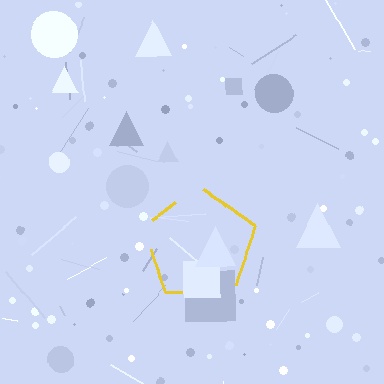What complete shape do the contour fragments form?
The contour fragments form a pentagon.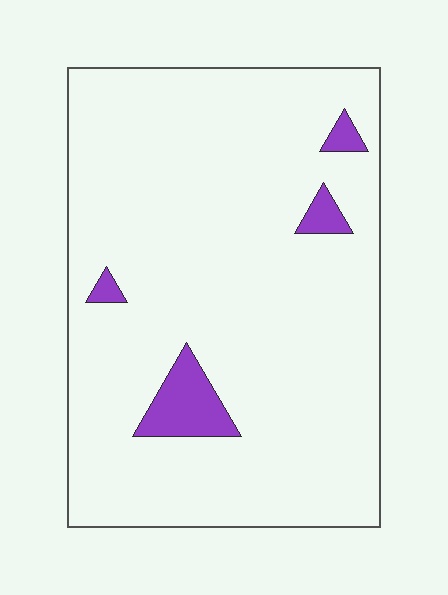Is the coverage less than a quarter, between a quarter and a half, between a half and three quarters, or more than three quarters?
Less than a quarter.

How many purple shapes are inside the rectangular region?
4.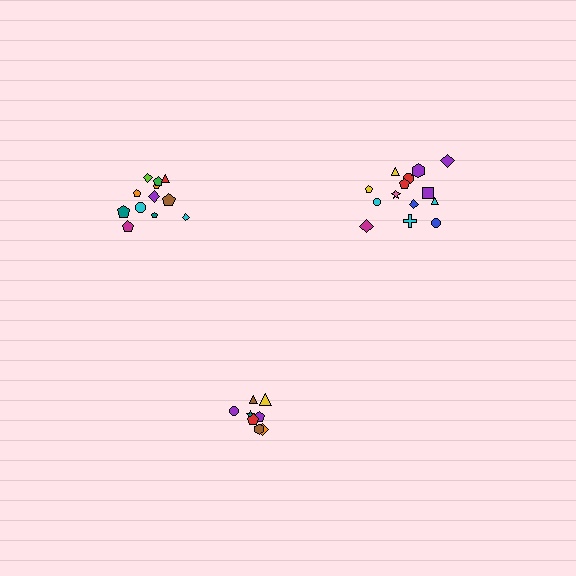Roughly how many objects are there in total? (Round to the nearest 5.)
Roughly 35 objects in total.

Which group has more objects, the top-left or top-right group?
The top-right group.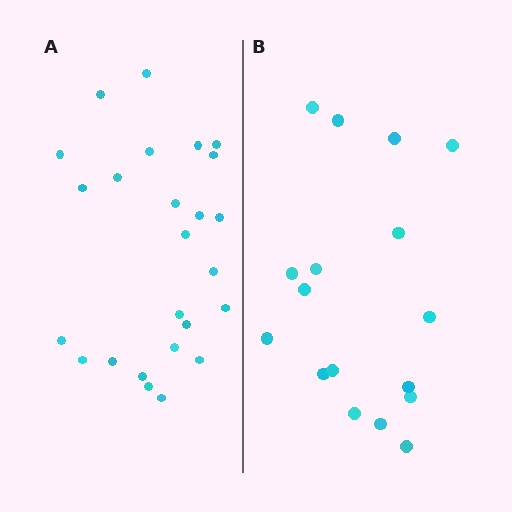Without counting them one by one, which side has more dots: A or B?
Region A (the left region) has more dots.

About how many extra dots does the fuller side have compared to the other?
Region A has roughly 8 or so more dots than region B.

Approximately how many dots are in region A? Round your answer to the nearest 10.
About 20 dots. (The exact count is 25, which rounds to 20.)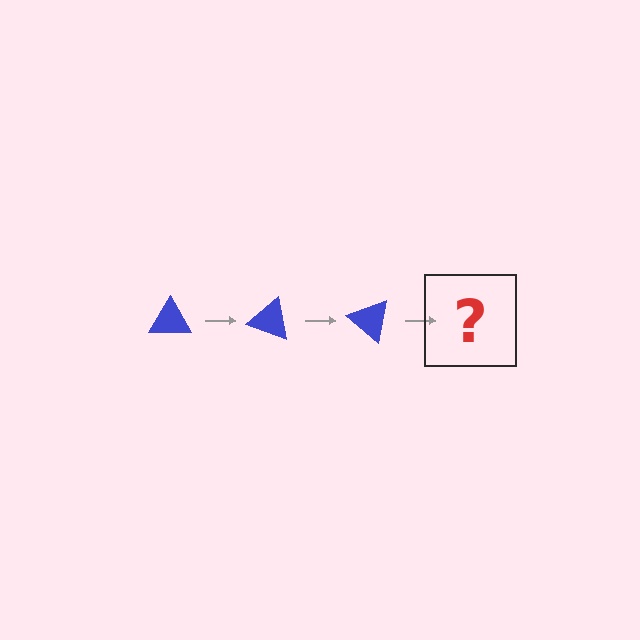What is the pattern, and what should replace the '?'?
The pattern is that the triangle rotates 20 degrees each step. The '?' should be a blue triangle rotated 60 degrees.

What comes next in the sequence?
The next element should be a blue triangle rotated 60 degrees.